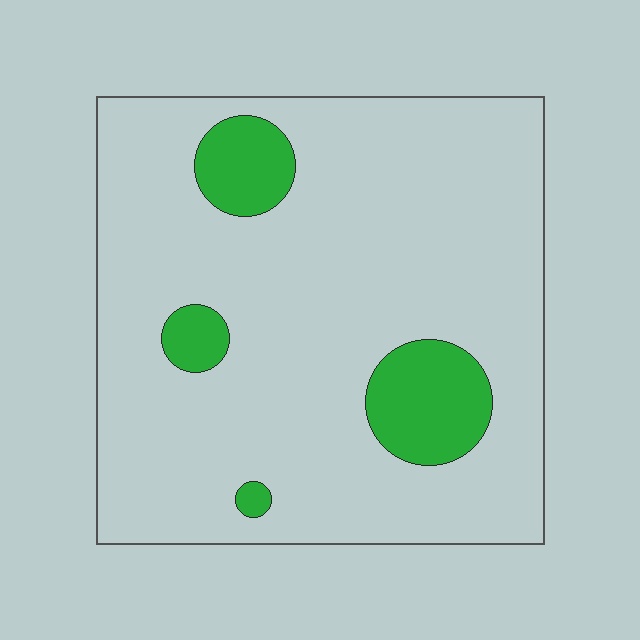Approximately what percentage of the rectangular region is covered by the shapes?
Approximately 15%.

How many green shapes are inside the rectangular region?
4.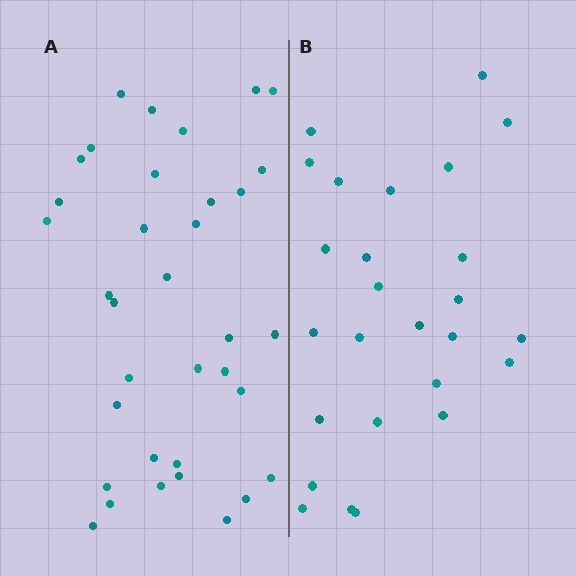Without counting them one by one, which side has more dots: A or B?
Region A (the left region) has more dots.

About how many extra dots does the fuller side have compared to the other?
Region A has roughly 8 or so more dots than region B.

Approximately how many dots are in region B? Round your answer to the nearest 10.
About 30 dots. (The exact count is 26, which rounds to 30.)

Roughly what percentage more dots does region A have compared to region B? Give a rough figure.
About 35% more.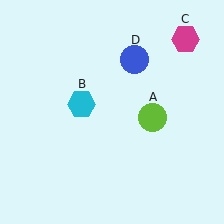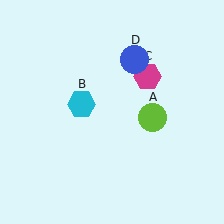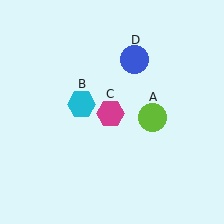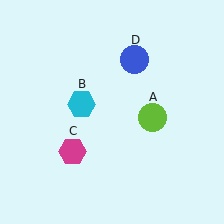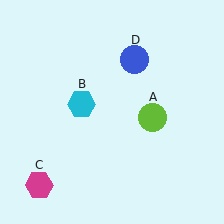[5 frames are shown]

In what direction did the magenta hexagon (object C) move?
The magenta hexagon (object C) moved down and to the left.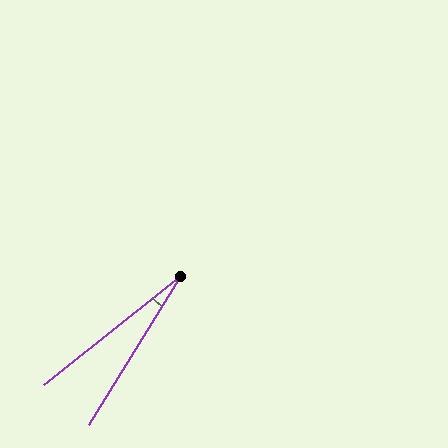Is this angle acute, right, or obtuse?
It is acute.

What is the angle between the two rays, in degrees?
Approximately 20 degrees.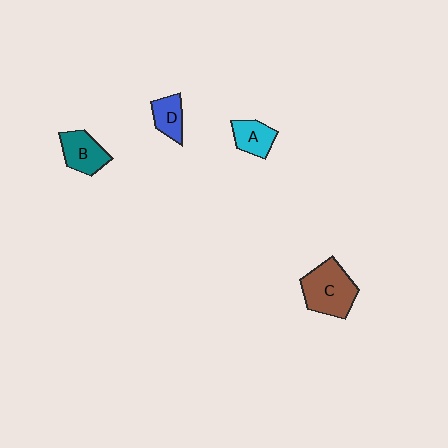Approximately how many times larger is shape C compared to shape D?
Approximately 2.1 times.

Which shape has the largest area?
Shape C (brown).